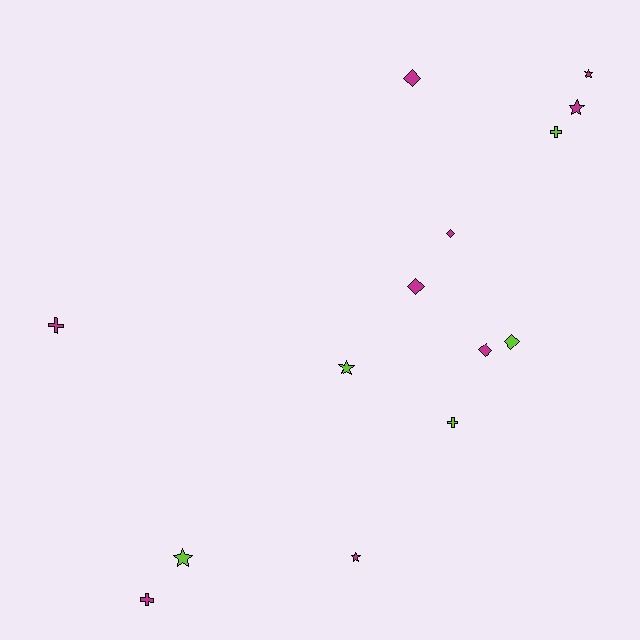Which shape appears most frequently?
Diamond, with 5 objects.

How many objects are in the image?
There are 14 objects.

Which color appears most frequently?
Magenta, with 9 objects.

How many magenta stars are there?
There are 3 magenta stars.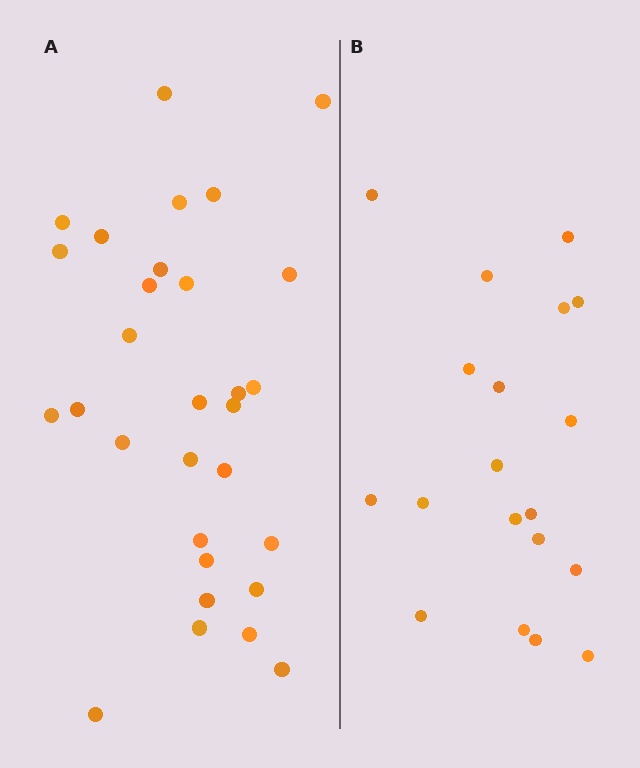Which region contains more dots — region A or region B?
Region A (the left region) has more dots.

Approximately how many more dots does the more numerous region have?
Region A has roughly 12 or so more dots than region B.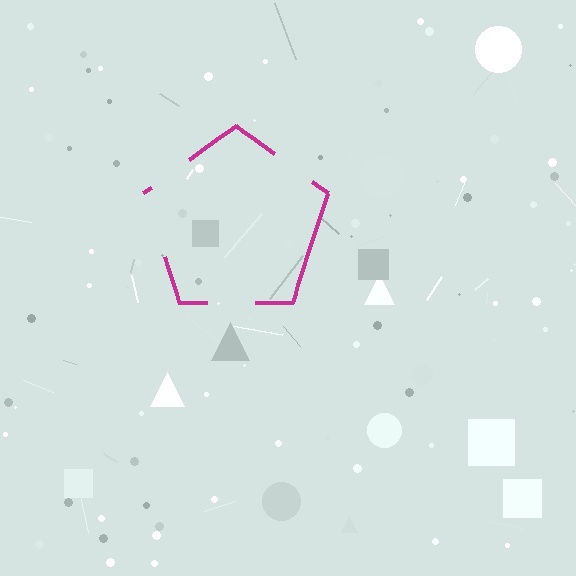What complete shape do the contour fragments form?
The contour fragments form a pentagon.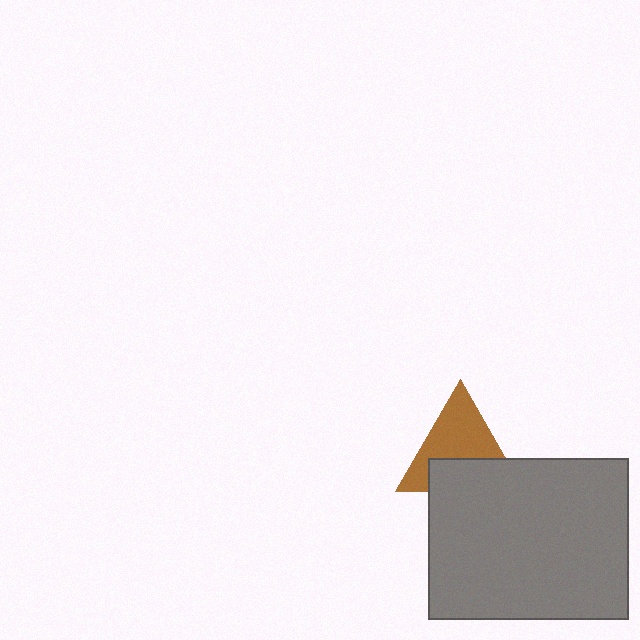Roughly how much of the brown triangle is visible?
About half of it is visible (roughly 59%).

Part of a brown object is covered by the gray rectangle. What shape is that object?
It is a triangle.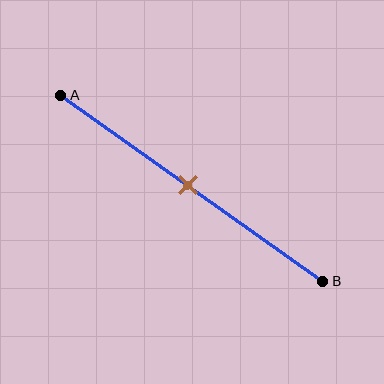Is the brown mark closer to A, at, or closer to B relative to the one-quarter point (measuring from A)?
The brown mark is closer to point B than the one-quarter point of segment AB.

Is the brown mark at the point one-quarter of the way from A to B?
No, the mark is at about 50% from A, not at the 25% one-quarter point.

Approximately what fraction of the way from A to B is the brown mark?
The brown mark is approximately 50% of the way from A to B.